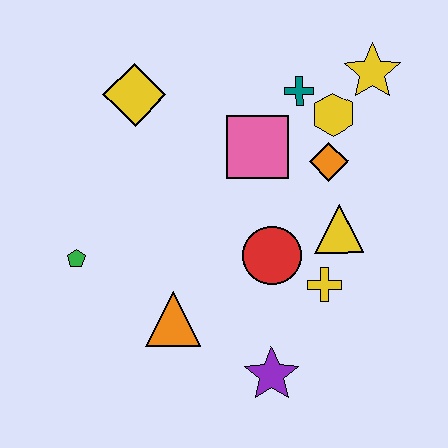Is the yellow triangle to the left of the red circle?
No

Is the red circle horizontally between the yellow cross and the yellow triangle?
No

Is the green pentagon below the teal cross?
Yes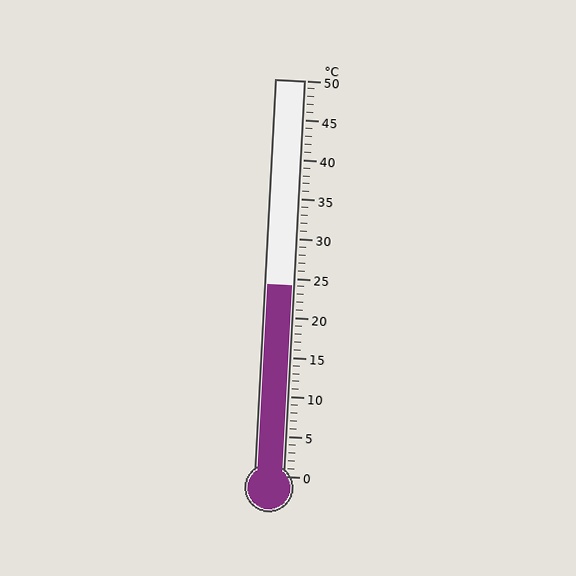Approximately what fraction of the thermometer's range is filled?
The thermometer is filled to approximately 50% of its range.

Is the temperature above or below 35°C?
The temperature is below 35°C.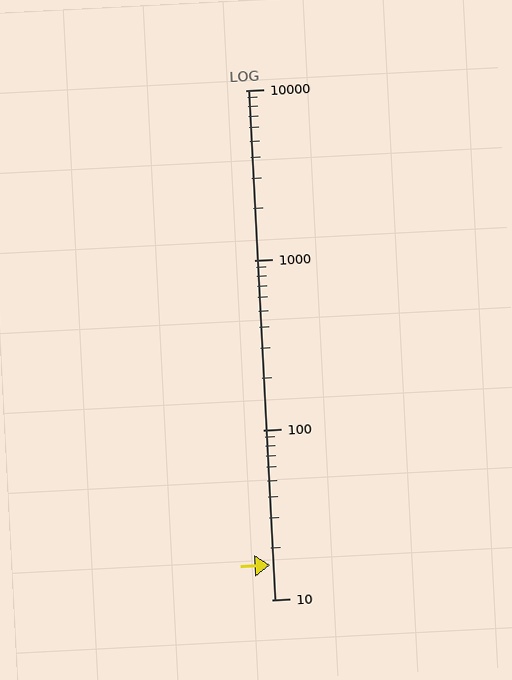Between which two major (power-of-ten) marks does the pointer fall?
The pointer is between 10 and 100.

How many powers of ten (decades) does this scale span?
The scale spans 3 decades, from 10 to 10000.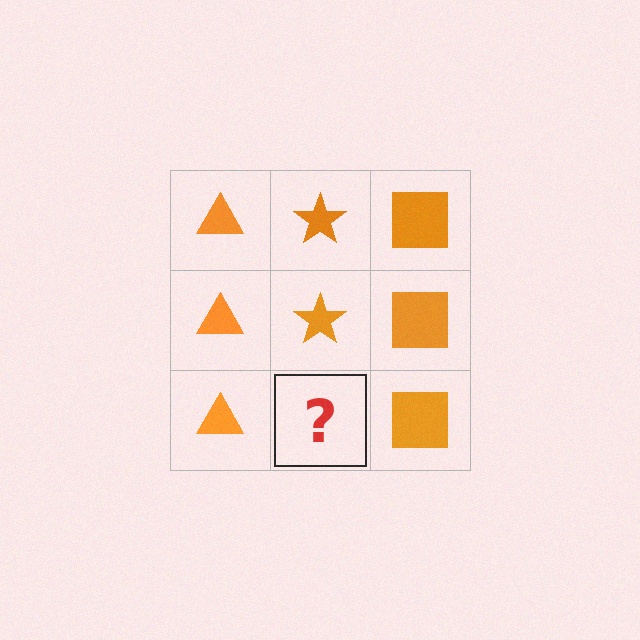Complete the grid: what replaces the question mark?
The question mark should be replaced with an orange star.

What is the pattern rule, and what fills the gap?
The rule is that each column has a consistent shape. The gap should be filled with an orange star.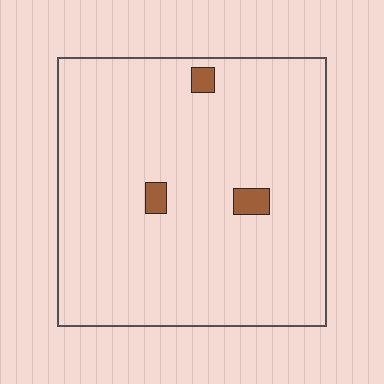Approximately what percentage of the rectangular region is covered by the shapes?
Approximately 5%.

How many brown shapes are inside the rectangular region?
3.